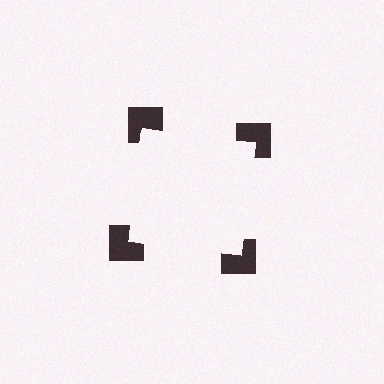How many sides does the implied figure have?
4 sides.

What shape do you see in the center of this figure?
An illusory square — its edges are inferred from the aligned wedge cuts in the notched squares, not physically drawn.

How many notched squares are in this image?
There are 4 — one at each vertex of the illusory square.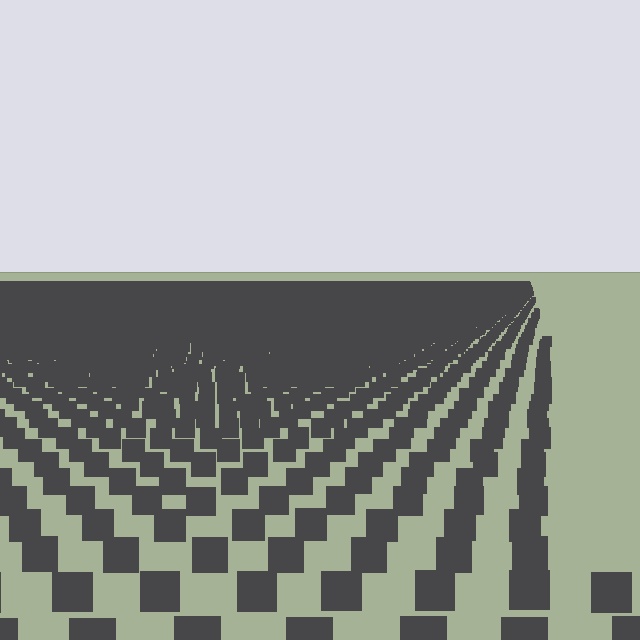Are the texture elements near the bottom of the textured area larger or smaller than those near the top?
Larger. Near the bottom, elements are closer to the viewer and appear at a bigger on-screen size.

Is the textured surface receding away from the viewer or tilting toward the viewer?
The surface is receding away from the viewer. Texture elements get smaller and denser toward the top.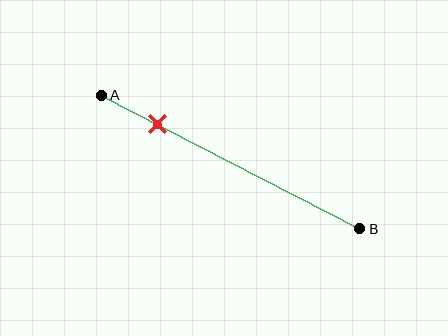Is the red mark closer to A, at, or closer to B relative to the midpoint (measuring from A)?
The red mark is closer to point A than the midpoint of segment AB.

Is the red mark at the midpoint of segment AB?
No, the mark is at about 20% from A, not at the 50% midpoint.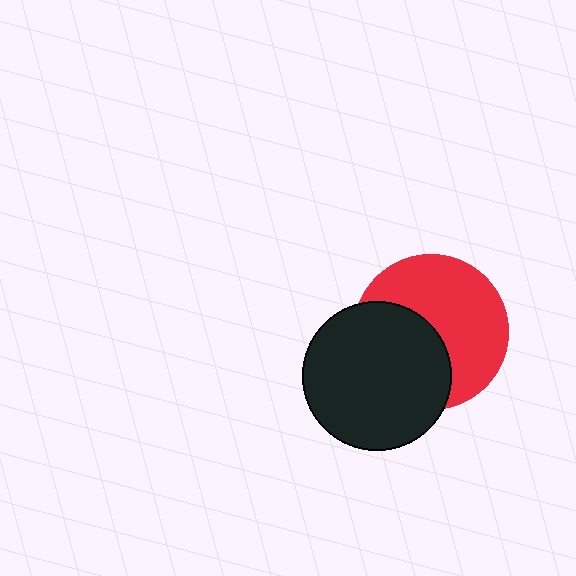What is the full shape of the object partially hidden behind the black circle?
The partially hidden object is a red circle.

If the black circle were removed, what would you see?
You would see the complete red circle.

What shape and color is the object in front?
The object in front is a black circle.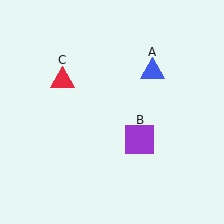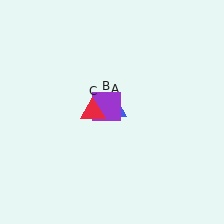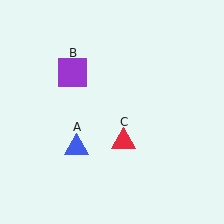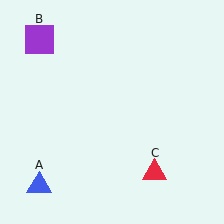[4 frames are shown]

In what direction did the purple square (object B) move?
The purple square (object B) moved up and to the left.